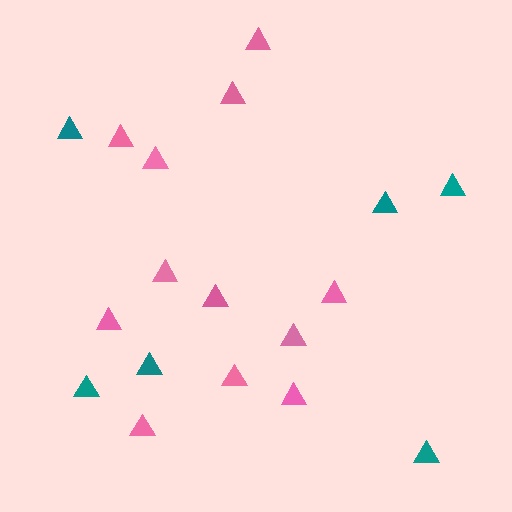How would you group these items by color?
There are 2 groups: one group of pink triangles (12) and one group of teal triangles (6).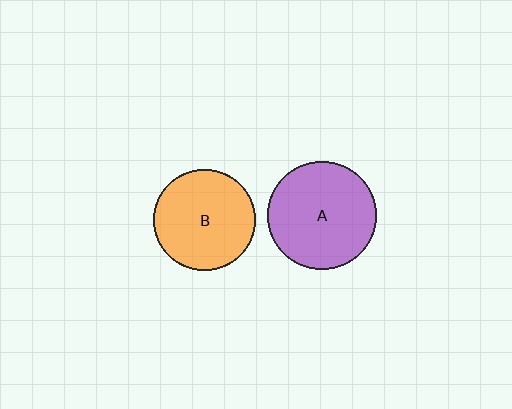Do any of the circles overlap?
No, none of the circles overlap.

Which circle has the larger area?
Circle A (purple).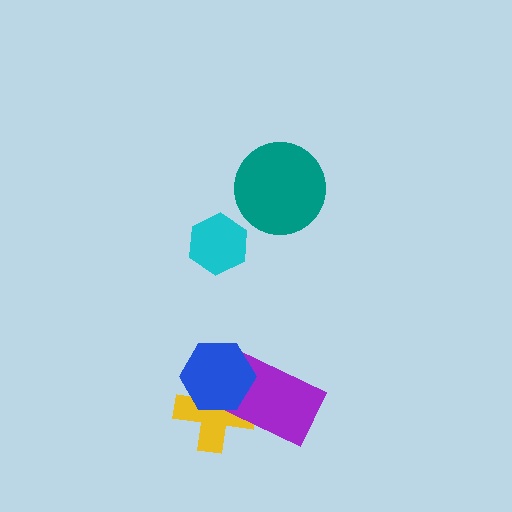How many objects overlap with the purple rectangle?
2 objects overlap with the purple rectangle.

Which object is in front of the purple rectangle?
The blue hexagon is in front of the purple rectangle.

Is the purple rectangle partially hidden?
Yes, it is partially covered by another shape.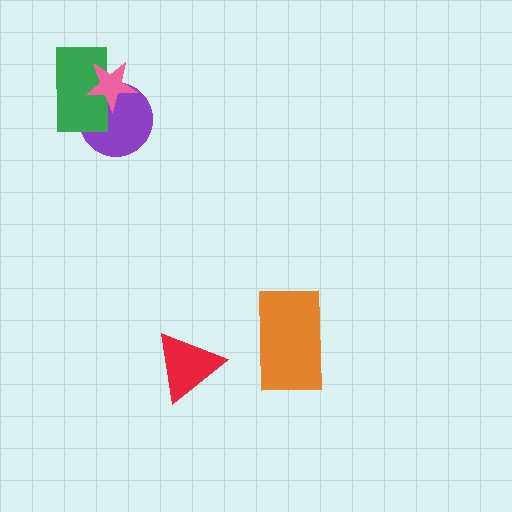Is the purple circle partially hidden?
Yes, it is partially covered by another shape.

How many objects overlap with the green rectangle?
2 objects overlap with the green rectangle.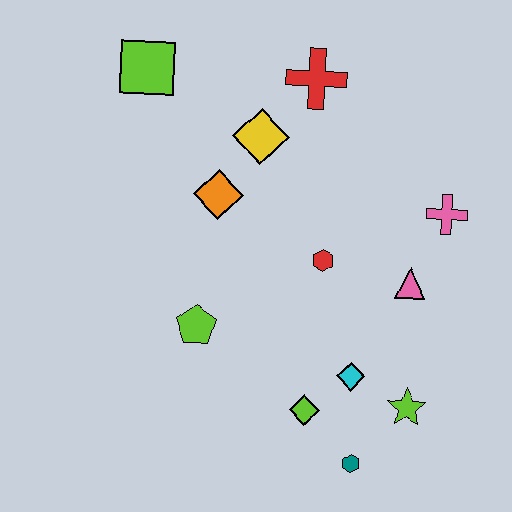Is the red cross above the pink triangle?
Yes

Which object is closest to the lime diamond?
The cyan diamond is closest to the lime diamond.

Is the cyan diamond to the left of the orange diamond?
No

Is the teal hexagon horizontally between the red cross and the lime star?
Yes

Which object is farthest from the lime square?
The teal hexagon is farthest from the lime square.